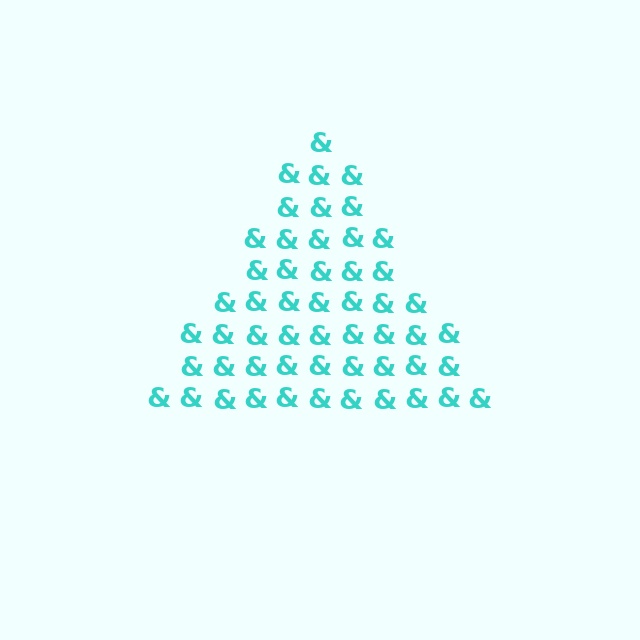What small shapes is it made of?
It is made of small ampersands.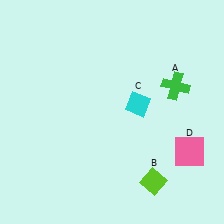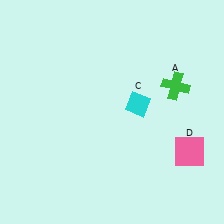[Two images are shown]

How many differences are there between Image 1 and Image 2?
There is 1 difference between the two images.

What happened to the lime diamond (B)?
The lime diamond (B) was removed in Image 2. It was in the bottom-right area of Image 1.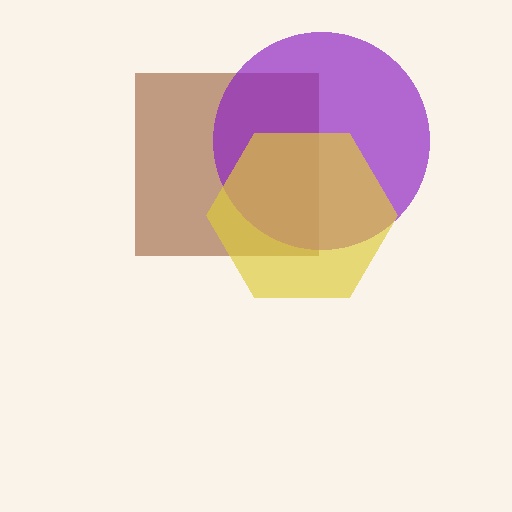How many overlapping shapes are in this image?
There are 3 overlapping shapes in the image.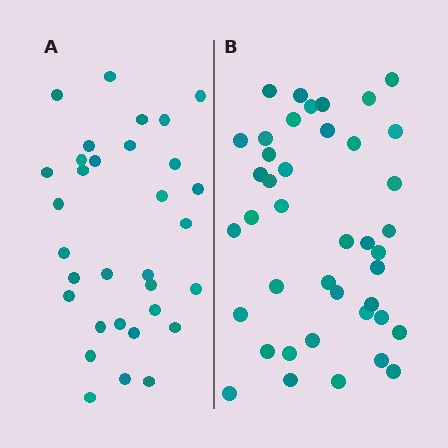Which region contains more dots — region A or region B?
Region B (the right region) has more dots.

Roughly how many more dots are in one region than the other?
Region B has roughly 8 or so more dots than region A.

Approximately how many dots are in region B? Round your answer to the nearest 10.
About 40 dots. (The exact count is 41, which rounds to 40.)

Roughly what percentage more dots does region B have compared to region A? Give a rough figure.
About 30% more.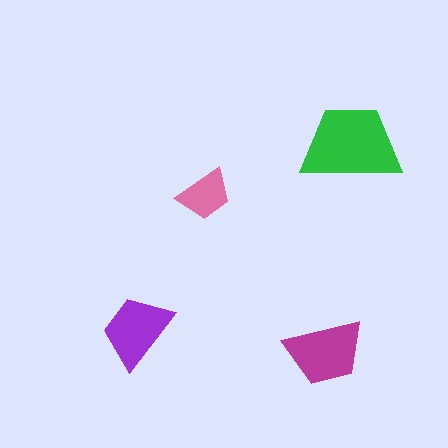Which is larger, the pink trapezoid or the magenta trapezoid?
The magenta one.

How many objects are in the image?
There are 4 objects in the image.